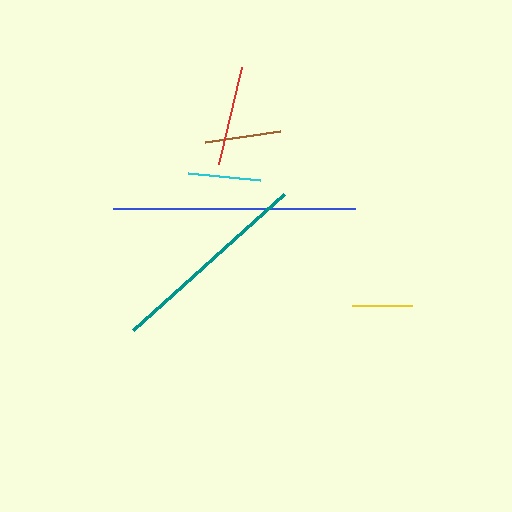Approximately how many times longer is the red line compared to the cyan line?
The red line is approximately 1.4 times the length of the cyan line.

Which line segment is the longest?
The blue line is the longest at approximately 242 pixels.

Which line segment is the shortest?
The yellow line is the shortest at approximately 60 pixels.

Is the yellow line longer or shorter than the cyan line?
The cyan line is longer than the yellow line.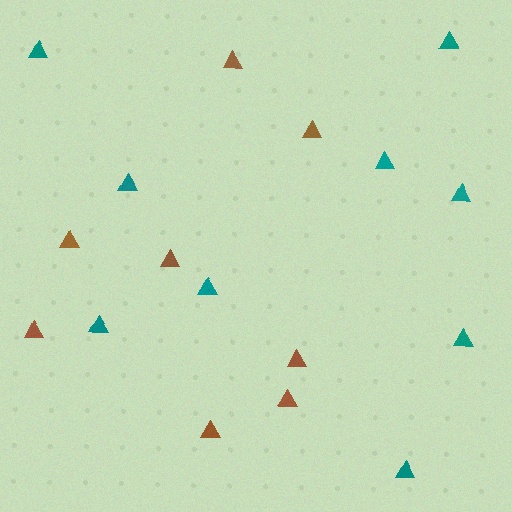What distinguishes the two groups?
There are 2 groups: one group of teal triangles (9) and one group of brown triangles (8).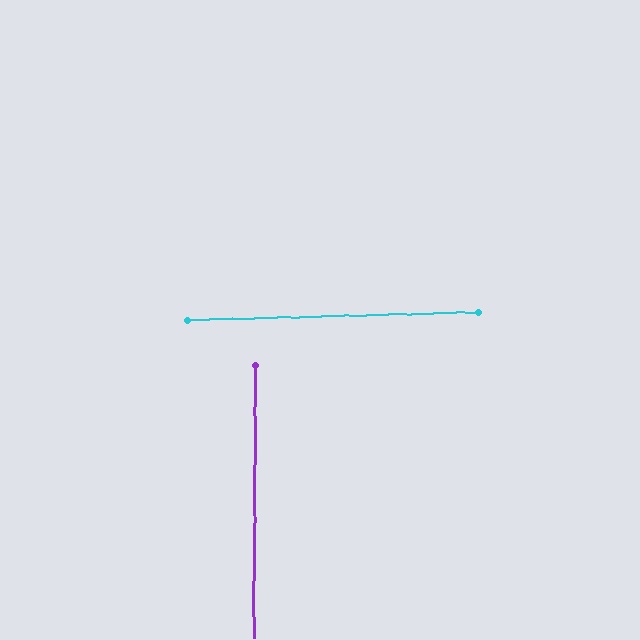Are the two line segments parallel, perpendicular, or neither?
Perpendicular — they meet at approximately 88°.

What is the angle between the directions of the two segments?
Approximately 88 degrees.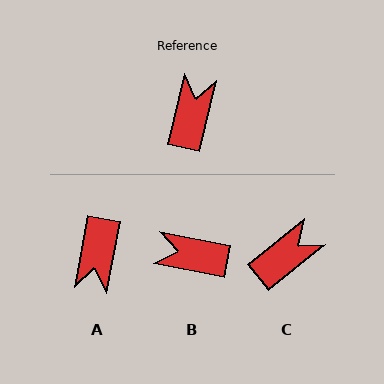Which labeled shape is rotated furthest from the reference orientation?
A, about 177 degrees away.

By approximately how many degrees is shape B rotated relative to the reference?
Approximately 93 degrees counter-clockwise.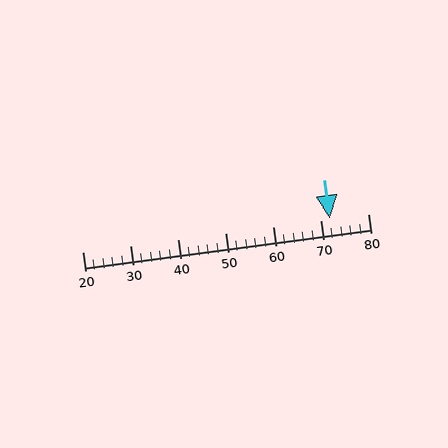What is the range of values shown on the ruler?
The ruler shows values from 20 to 80.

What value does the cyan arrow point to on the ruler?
The cyan arrow points to approximately 72.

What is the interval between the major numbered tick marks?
The major tick marks are spaced 10 units apart.